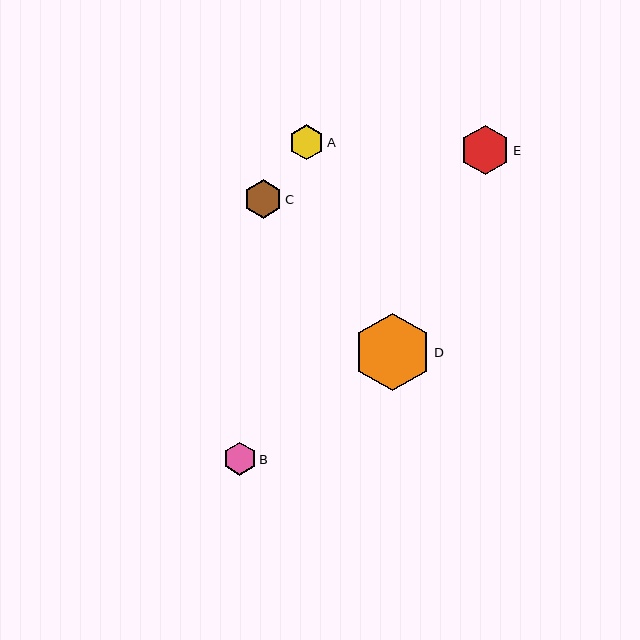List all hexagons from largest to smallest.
From largest to smallest: D, E, C, A, B.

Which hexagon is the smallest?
Hexagon B is the smallest with a size of approximately 33 pixels.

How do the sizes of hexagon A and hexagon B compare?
Hexagon A and hexagon B are approximately the same size.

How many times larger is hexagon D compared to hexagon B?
Hexagon D is approximately 2.4 times the size of hexagon B.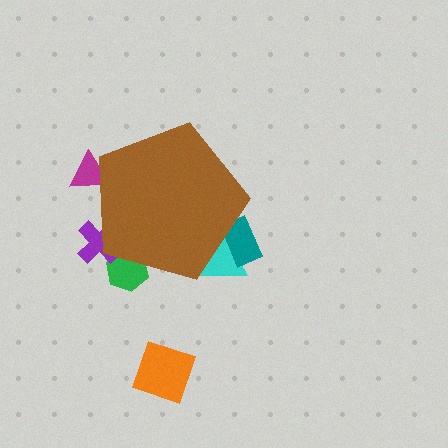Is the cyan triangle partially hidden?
Yes, the cyan triangle is partially hidden behind the brown pentagon.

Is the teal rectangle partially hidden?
Yes, the teal rectangle is partially hidden behind the brown pentagon.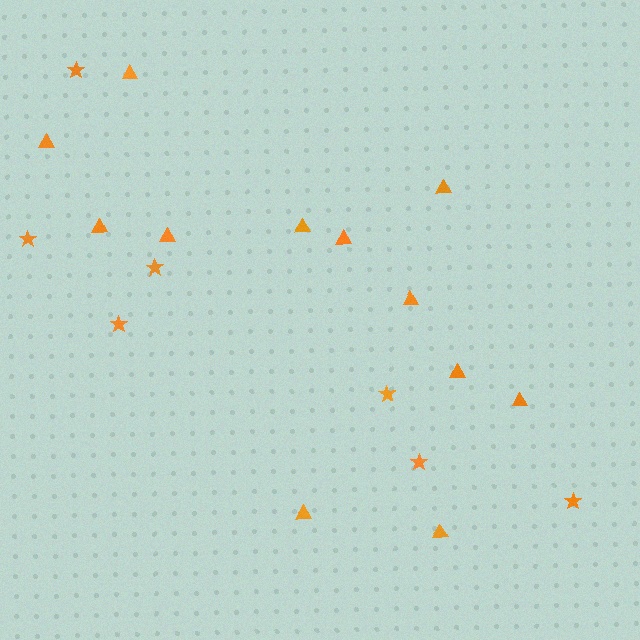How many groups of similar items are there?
There are 2 groups: one group of stars (7) and one group of triangles (12).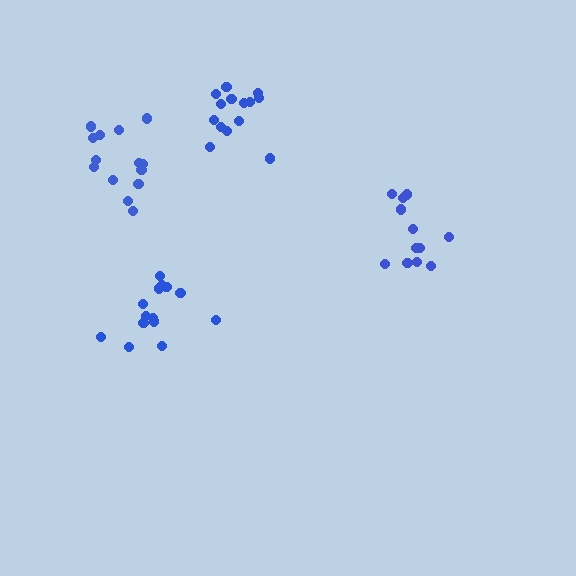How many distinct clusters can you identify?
There are 4 distinct clusters.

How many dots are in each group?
Group 1: 15 dots, Group 2: 12 dots, Group 3: 14 dots, Group 4: 14 dots (55 total).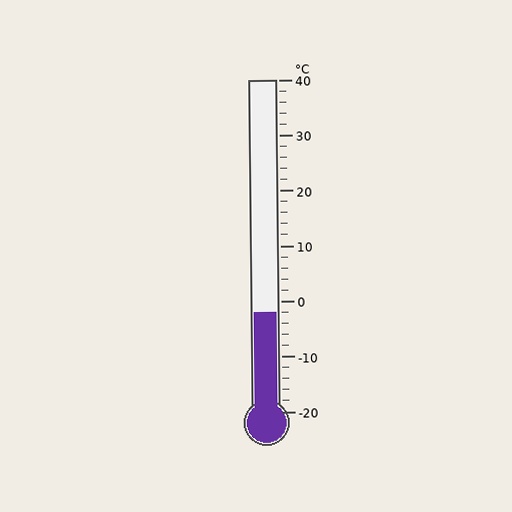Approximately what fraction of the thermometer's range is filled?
The thermometer is filled to approximately 30% of its range.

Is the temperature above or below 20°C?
The temperature is below 20°C.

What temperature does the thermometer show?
The thermometer shows approximately -2°C.